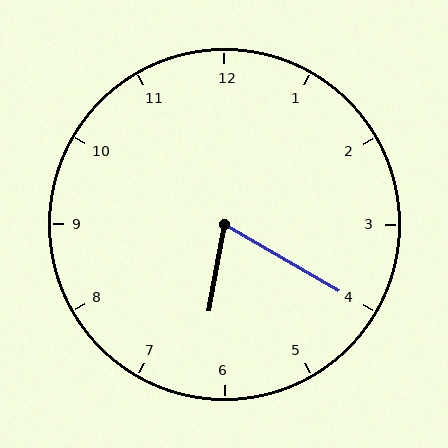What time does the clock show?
6:20.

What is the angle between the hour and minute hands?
Approximately 70 degrees.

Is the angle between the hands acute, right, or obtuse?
It is acute.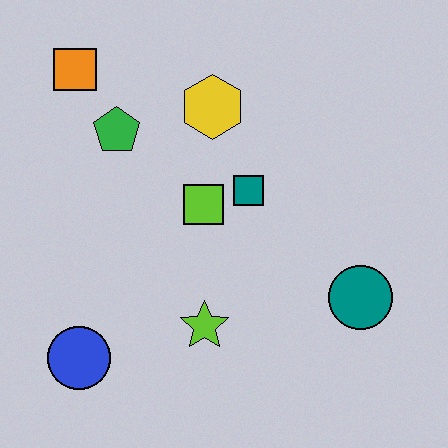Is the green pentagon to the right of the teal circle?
No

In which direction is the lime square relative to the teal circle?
The lime square is to the left of the teal circle.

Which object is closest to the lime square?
The teal square is closest to the lime square.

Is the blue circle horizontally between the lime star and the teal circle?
No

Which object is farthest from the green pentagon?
The teal circle is farthest from the green pentagon.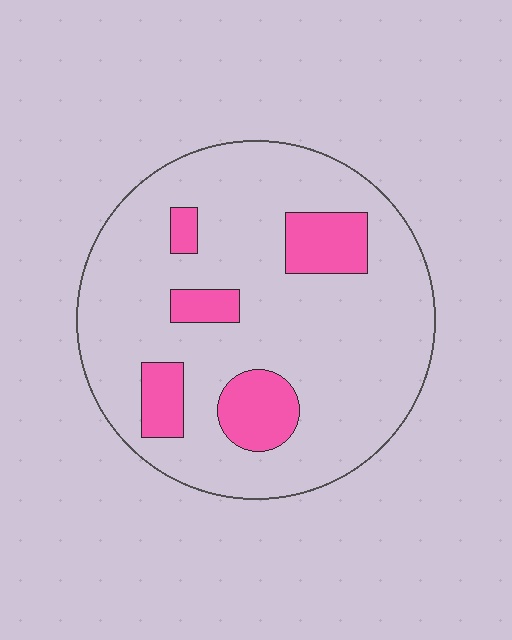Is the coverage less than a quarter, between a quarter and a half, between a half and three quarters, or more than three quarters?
Less than a quarter.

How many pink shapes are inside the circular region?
5.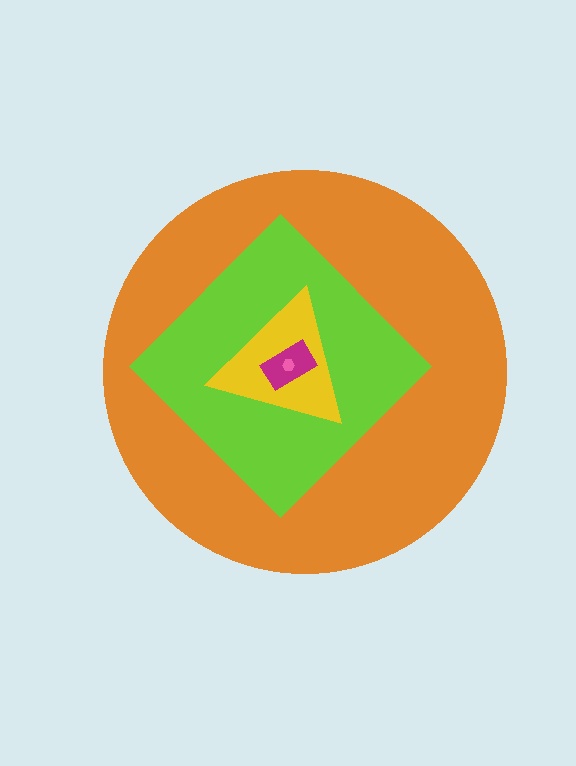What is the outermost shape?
The orange circle.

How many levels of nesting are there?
5.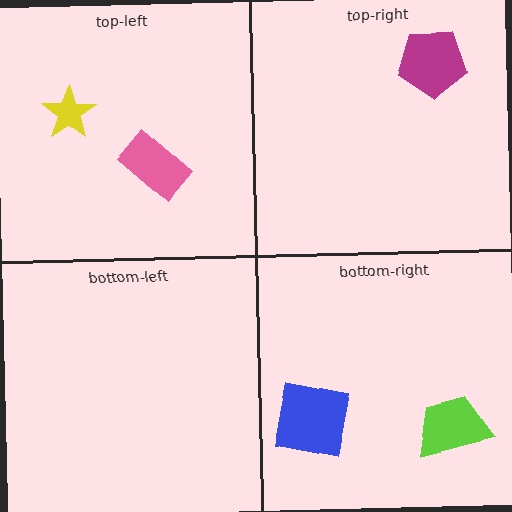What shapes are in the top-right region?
The magenta pentagon.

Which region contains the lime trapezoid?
The bottom-right region.